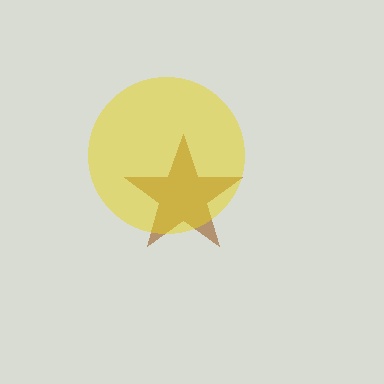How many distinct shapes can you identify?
There are 2 distinct shapes: a brown star, a yellow circle.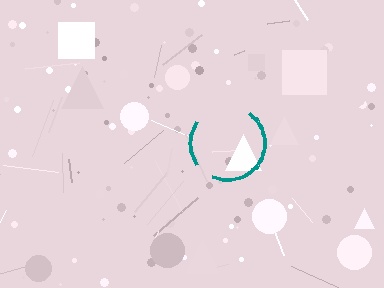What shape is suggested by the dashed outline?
The dashed outline suggests a circle.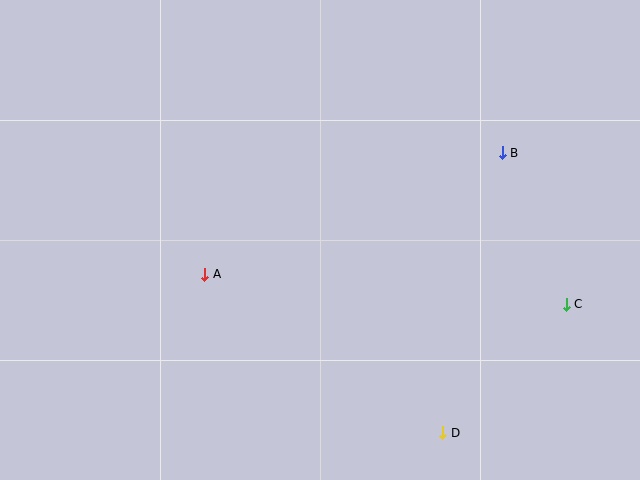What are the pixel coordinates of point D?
Point D is at (443, 433).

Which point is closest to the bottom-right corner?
Point C is closest to the bottom-right corner.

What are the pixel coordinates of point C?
Point C is at (566, 304).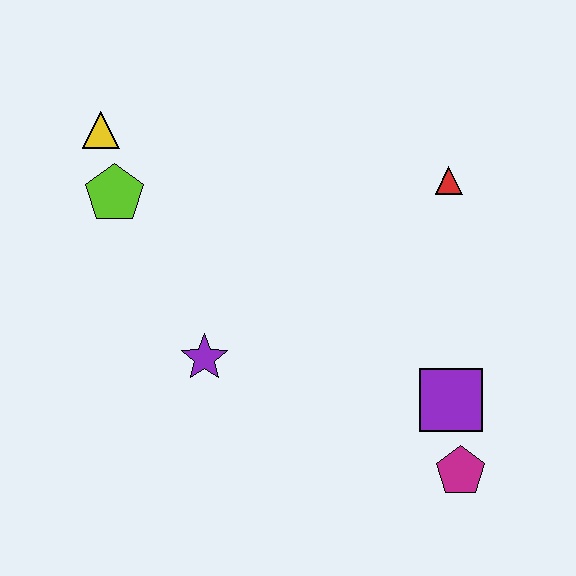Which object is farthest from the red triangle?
The yellow triangle is farthest from the red triangle.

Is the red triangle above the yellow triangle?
No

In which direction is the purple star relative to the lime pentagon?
The purple star is below the lime pentagon.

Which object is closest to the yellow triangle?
The lime pentagon is closest to the yellow triangle.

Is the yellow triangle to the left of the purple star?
Yes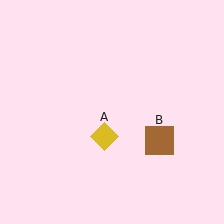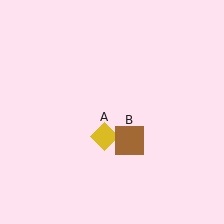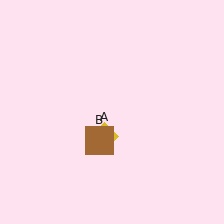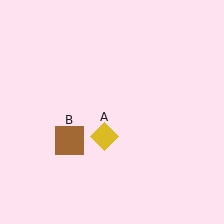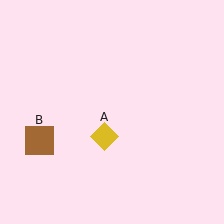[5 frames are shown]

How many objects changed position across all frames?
1 object changed position: brown square (object B).